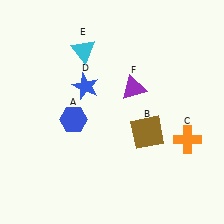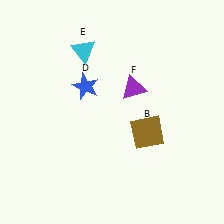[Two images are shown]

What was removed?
The orange cross (C), the blue hexagon (A) were removed in Image 2.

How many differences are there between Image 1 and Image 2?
There are 2 differences between the two images.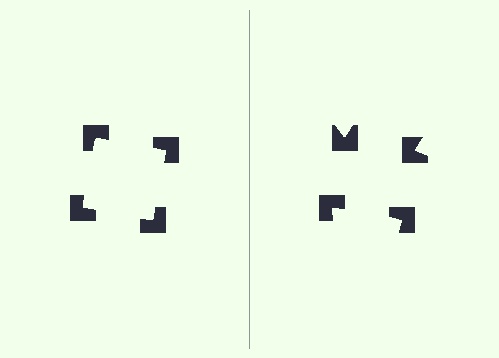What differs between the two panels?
The notched squares are positioned identically on both sides; only the wedge orientations differ. On the left they align to a square; on the right they are misaligned.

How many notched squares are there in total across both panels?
8 — 4 on each side.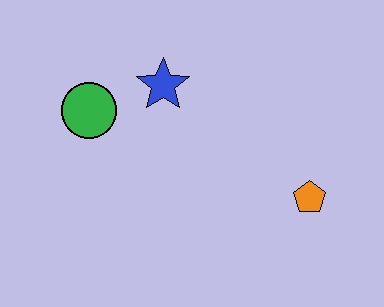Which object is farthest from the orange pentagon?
The green circle is farthest from the orange pentagon.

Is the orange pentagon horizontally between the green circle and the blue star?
No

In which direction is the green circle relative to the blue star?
The green circle is to the left of the blue star.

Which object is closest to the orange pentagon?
The blue star is closest to the orange pentagon.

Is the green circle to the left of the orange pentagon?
Yes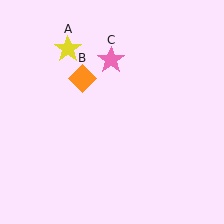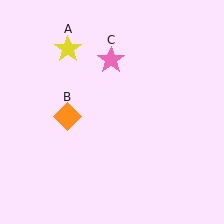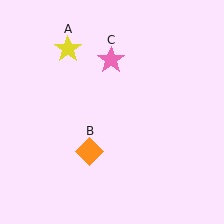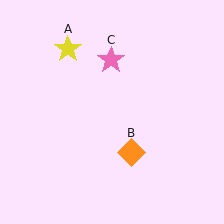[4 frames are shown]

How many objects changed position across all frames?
1 object changed position: orange diamond (object B).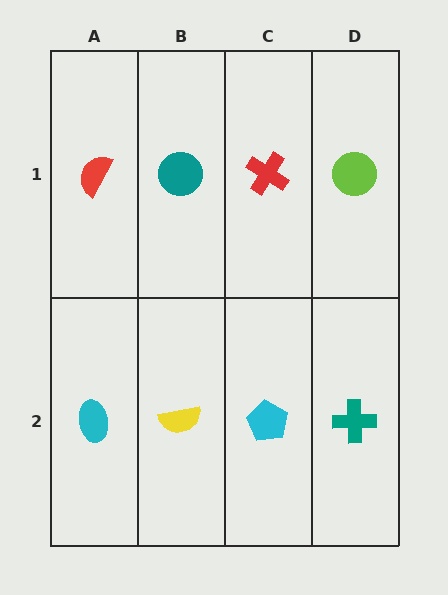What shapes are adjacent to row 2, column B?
A teal circle (row 1, column B), a cyan ellipse (row 2, column A), a cyan pentagon (row 2, column C).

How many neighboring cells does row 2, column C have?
3.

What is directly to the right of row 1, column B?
A red cross.